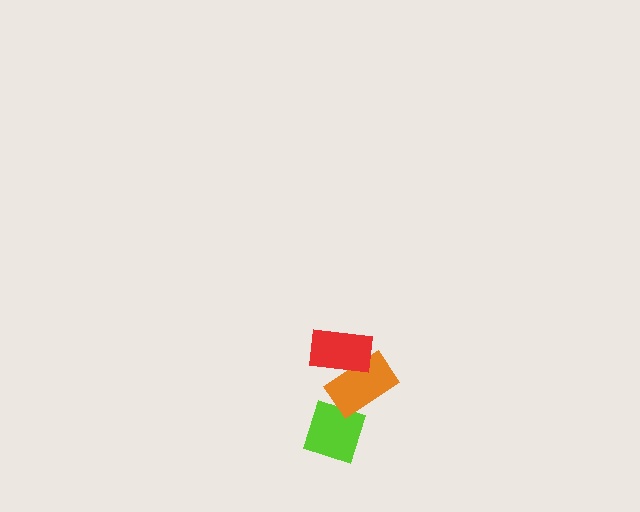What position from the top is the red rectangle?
The red rectangle is 1st from the top.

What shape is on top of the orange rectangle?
The red rectangle is on top of the orange rectangle.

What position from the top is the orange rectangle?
The orange rectangle is 2nd from the top.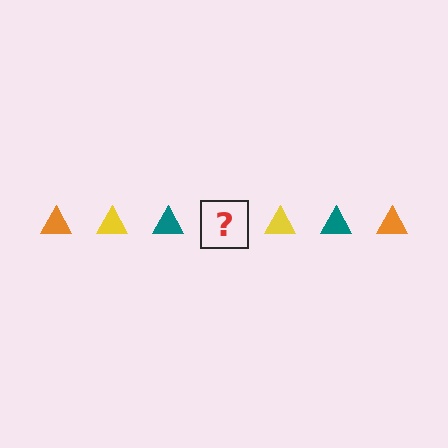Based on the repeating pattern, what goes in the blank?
The blank should be an orange triangle.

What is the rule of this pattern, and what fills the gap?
The rule is that the pattern cycles through orange, yellow, teal triangles. The gap should be filled with an orange triangle.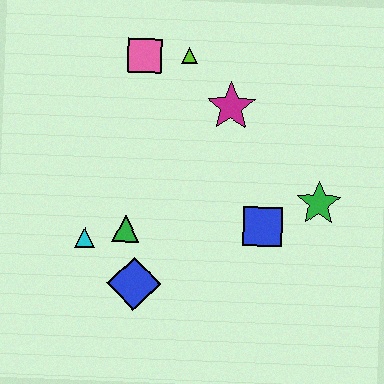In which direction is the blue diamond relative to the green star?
The blue diamond is to the left of the green star.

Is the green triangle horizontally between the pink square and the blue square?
No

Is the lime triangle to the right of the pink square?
Yes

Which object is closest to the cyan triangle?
The green triangle is closest to the cyan triangle.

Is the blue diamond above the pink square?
No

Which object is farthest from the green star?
The cyan triangle is farthest from the green star.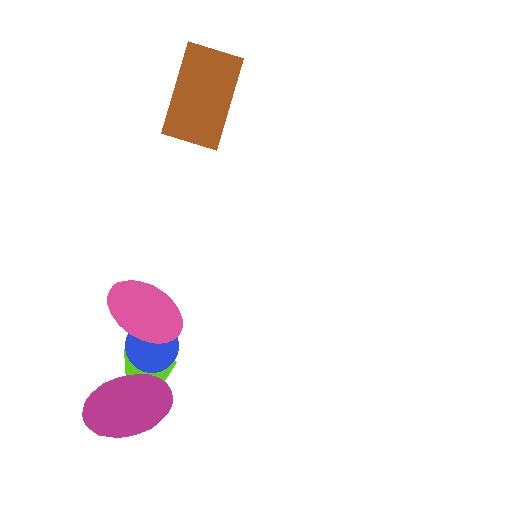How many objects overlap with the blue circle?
3 objects overlap with the blue circle.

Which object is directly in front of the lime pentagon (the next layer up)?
The blue circle is directly in front of the lime pentagon.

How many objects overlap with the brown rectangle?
0 objects overlap with the brown rectangle.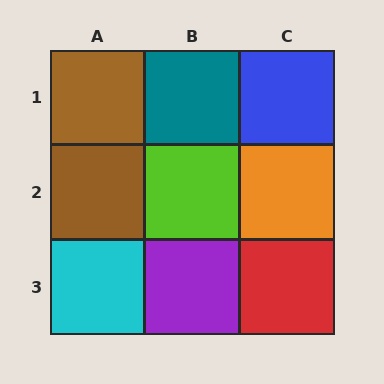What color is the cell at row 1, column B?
Teal.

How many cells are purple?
1 cell is purple.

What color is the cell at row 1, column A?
Brown.